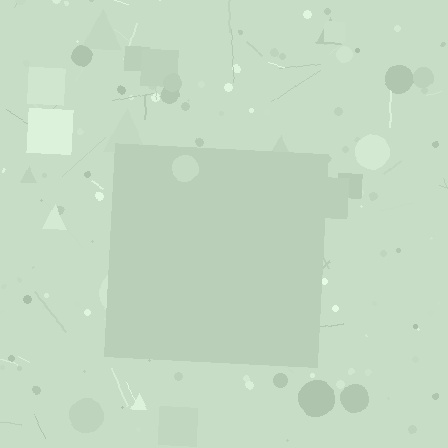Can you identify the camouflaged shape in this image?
The camouflaged shape is a square.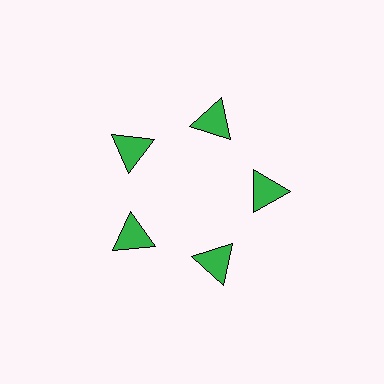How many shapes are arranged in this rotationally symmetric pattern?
There are 5 shapes, arranged in 5 groups of 1.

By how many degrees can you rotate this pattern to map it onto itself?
The pattern maps onto itself every 72 degrees of rotation.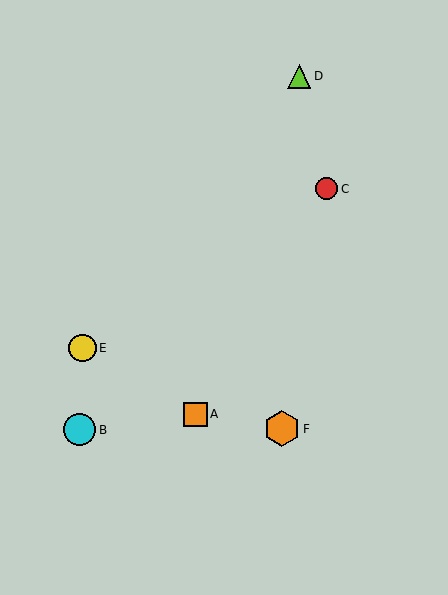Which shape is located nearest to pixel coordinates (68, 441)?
The cyan circle (labeled B) at (80, 430) is nearest to that location.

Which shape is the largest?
The orange hexagon (labeled F) is the largest.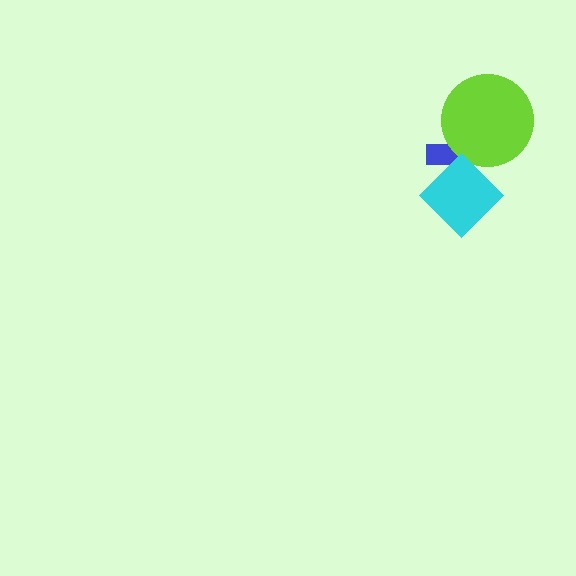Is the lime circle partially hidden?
No, no other shape covers it.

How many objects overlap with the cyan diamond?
1 object overlaps with the cyan diamond.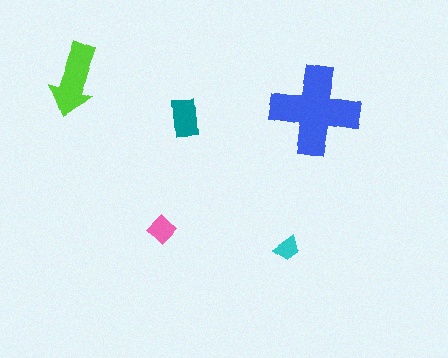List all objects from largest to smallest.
The blue cross, the lime arrow, the teal rectangle, the pink diamond, the cyan trapezoid.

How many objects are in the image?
There are 5 objects in the image.